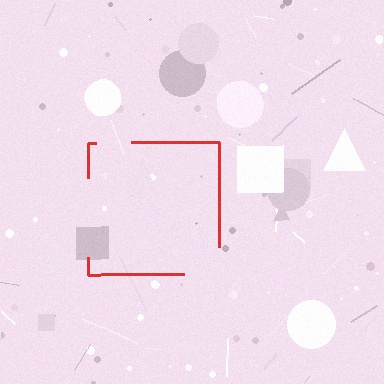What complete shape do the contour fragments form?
The contour fragments form a square.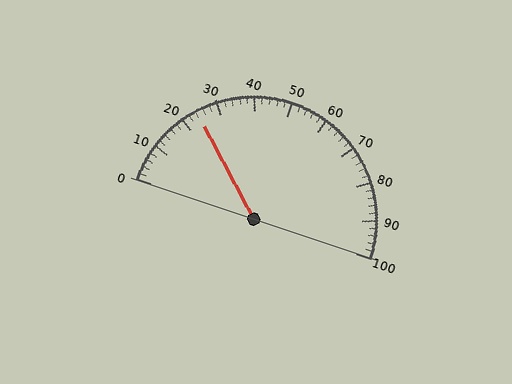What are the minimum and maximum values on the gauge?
The gauge ranges from 0 to 100.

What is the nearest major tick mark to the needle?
The nearest major tick mark is 20.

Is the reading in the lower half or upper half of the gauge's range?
The reading is in the lower half of the range (0 to 100).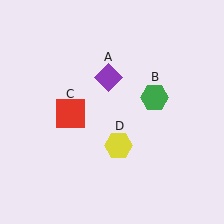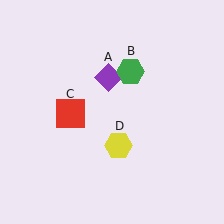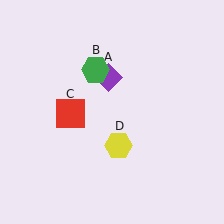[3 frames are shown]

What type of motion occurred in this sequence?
The green hexagon (object B) rotated counterclockwise around the center of the scene.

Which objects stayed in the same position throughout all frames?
Purple diamond (object A) and red square (object C) and yellow hexagon (object D) remained stationary.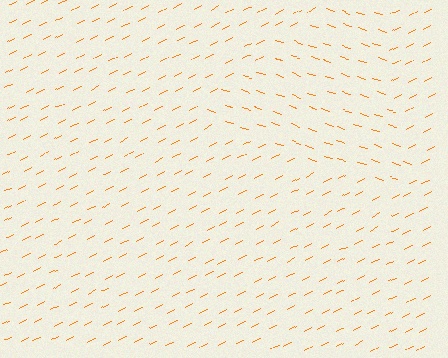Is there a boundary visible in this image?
Yes, there is a texture boundary formed by a change in line orientation.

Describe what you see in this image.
The image is filled with small orange line segments. A triangle region in the image has lines oriented differently from the surrounding lines, creating a visible texture boundary.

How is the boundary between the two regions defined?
The boundary is defined purely by a change in line orientation (approximately 45 degrees difference). All lines are the same color and thickness.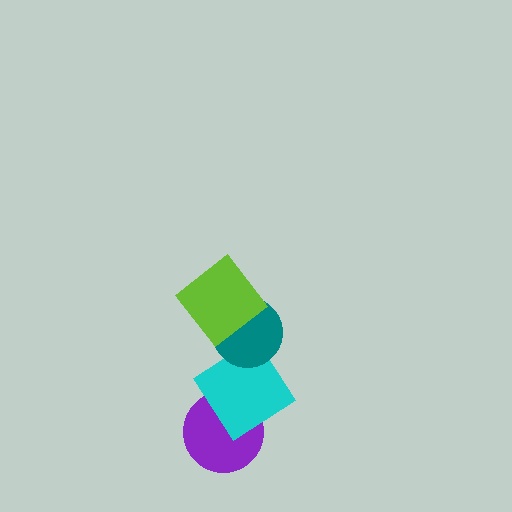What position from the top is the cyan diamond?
The cyan diamond is 3rd from the top.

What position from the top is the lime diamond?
The lime diamond is 1st from the top.